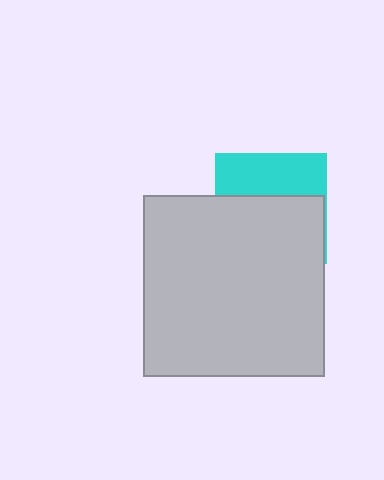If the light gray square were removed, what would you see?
You would see the complete cyan square.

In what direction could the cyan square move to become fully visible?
The cyan square could move up. That would shift it out from behind the light gray square entirely.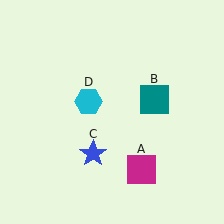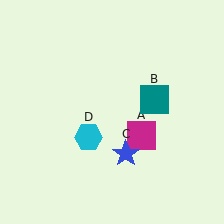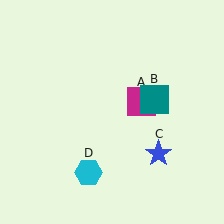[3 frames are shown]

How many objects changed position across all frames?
3 objects changed position: magenta square (object A), blue star (object C), cyan hexagon (object D).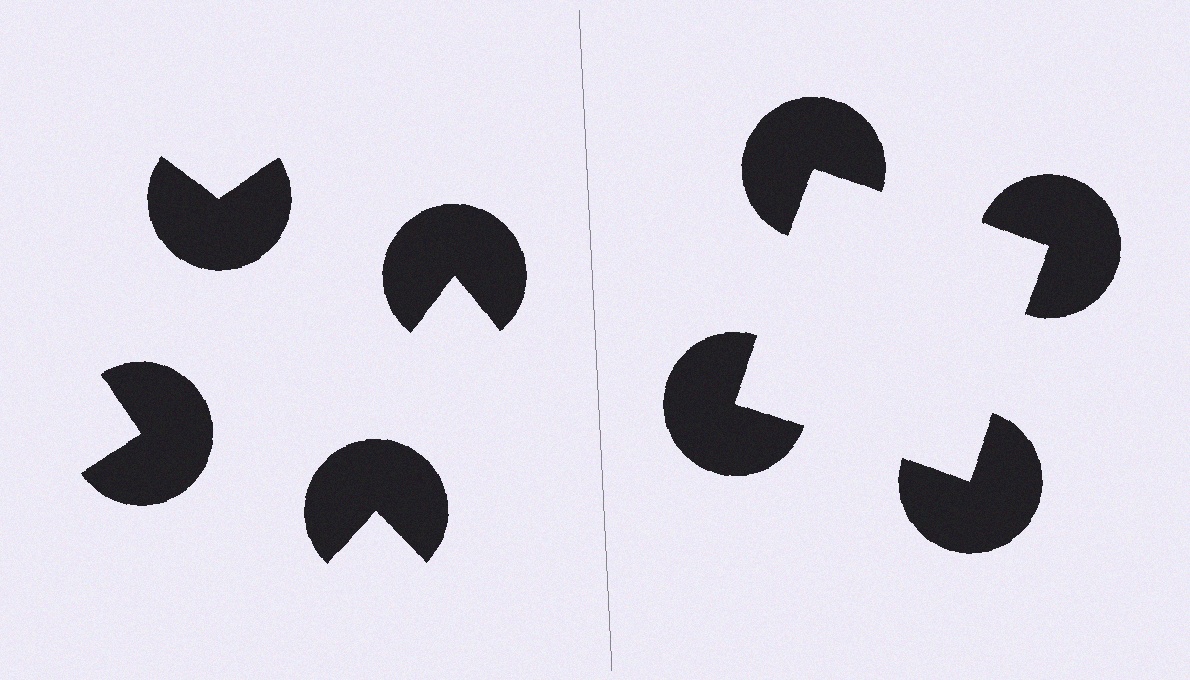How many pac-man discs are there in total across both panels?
8 — 4 on each side.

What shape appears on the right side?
An illusory square.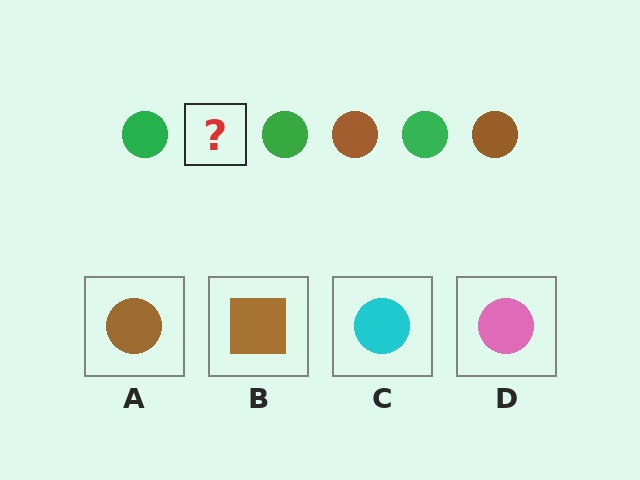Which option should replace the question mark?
Option A.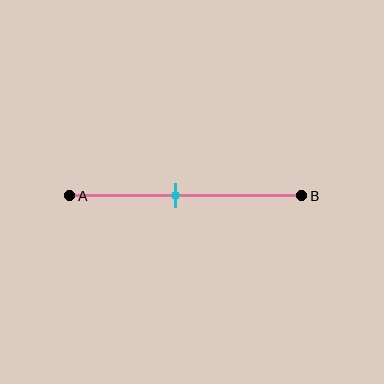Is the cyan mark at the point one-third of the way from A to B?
No, the mark is at about 45% from A, not at the 33% one-third point.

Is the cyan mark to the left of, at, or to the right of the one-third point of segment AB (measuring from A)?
The cyan mark is to the right of the one-third point of segment AB.